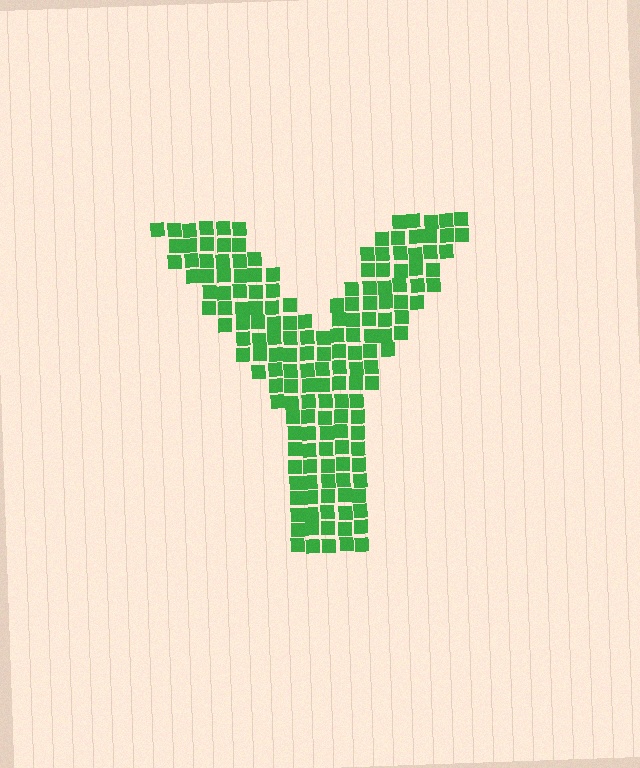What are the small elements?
The small elements are squares.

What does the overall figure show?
The overall figure shows the letter Y.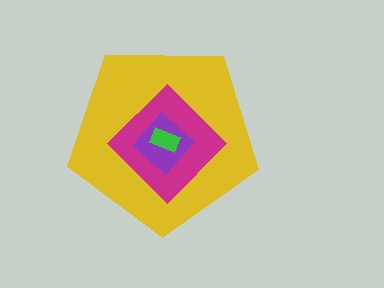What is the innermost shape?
The green rectangle.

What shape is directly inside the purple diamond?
The green rectangle.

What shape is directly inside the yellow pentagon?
The magenta diamond.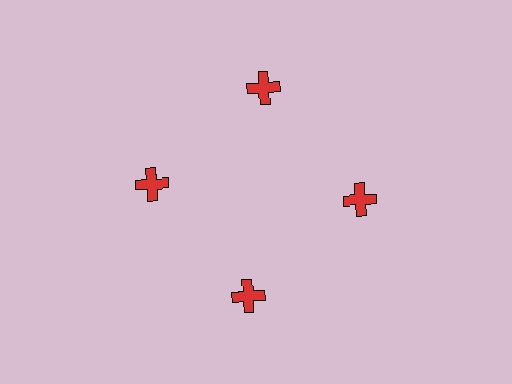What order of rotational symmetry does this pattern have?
This pattern has 4-fold rotational symmetry.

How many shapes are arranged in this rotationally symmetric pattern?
There are 4 shapes, arranged in 4 groups of 1.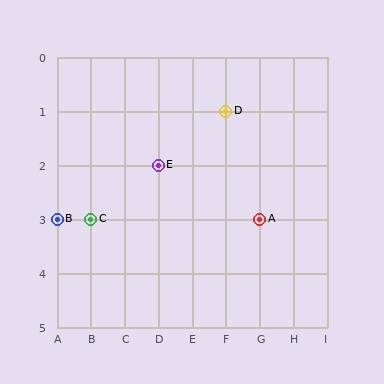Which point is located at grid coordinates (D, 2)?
Point E is at (D, 2).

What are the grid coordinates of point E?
Point E is at grid coordinates (D, 2).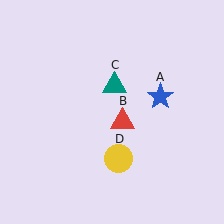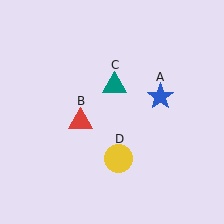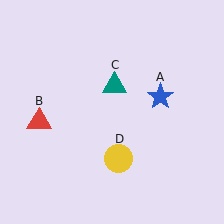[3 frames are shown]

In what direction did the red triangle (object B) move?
The red triangle (object B) moved left.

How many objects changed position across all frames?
1 object changed position: red triangle (object B).